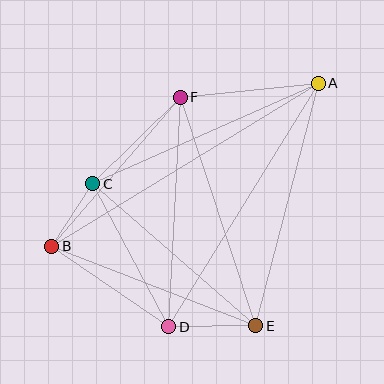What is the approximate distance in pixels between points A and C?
The distance between A and C is approximately 247 pixels.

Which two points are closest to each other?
Points B and C are closest to each other.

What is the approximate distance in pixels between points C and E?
The distance between C and E is approximately 216 pixels.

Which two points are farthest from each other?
Points A and B are farthest from each other.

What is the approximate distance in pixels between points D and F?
The distance between D and F is approximately 230 pixels.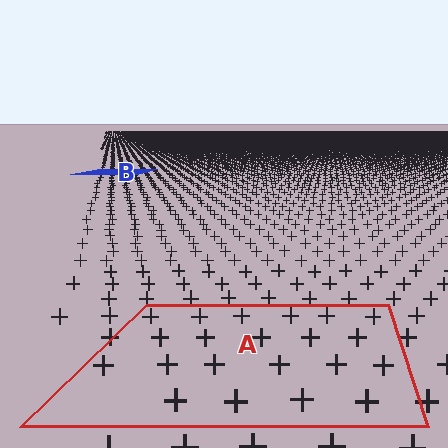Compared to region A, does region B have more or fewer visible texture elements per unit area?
Region B has more texture elements per unit area — they are packed more densely because it is farther away.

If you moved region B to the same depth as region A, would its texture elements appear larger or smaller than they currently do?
They would appear larger. At a closer depth, the same texture elements are projected at a bigger on-screen size.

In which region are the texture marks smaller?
The texture marks are smaller in region B, because it is farther away.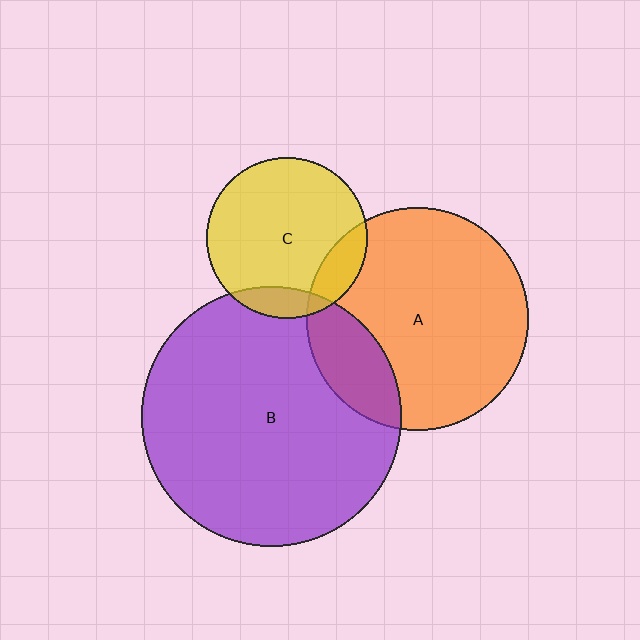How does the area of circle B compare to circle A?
Approximately 1.4 times.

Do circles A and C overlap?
Yes.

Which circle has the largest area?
Circle B (purple).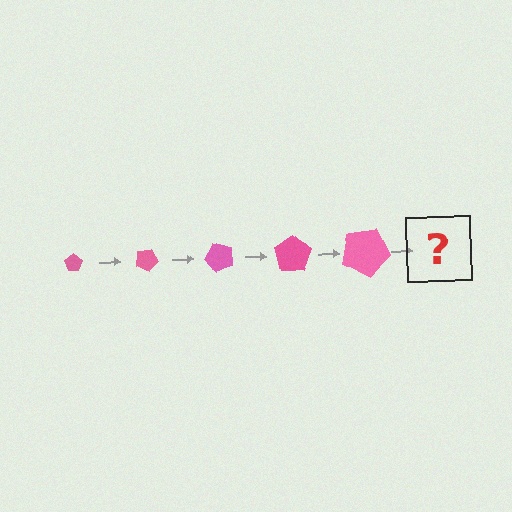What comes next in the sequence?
The next element should be a pentagon, larger than the previous one and rotated 125 degrees from the start.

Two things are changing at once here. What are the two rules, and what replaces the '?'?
The two rules are that the pentagon grows larger each step and it rotates 25 degrees each step. The '?' should be a pentagon, larger than the previous one and rotated 125 degrees from the start.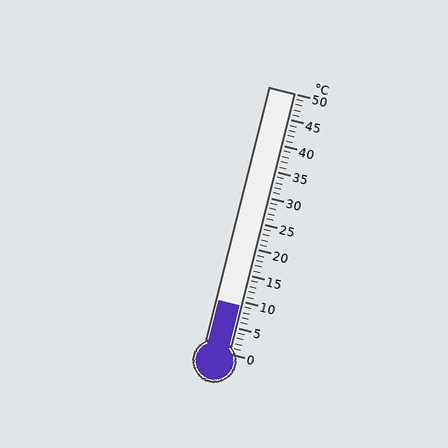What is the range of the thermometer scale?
The thermometer scale ranges from 0°C to 50°C.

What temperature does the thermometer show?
The thermometer shows approximately 9°C.